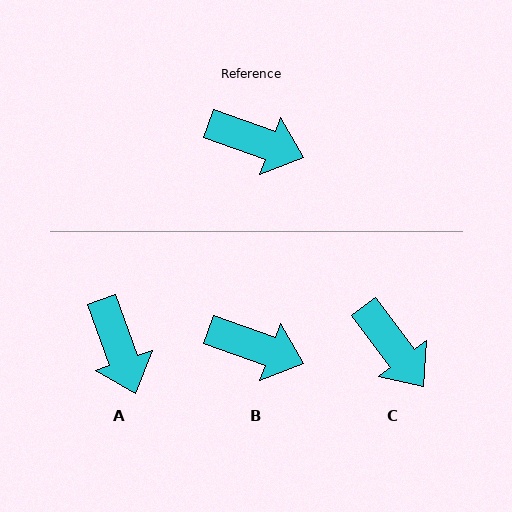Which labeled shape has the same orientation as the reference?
B.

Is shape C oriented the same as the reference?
No, it is off by about 33 degrees.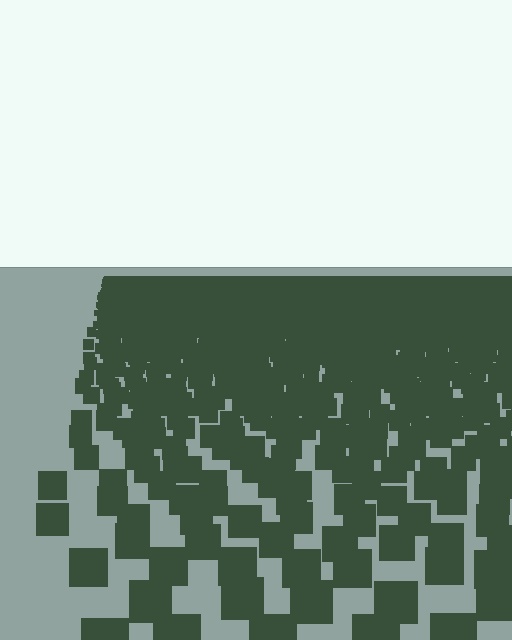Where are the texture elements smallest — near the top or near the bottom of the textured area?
Near the top.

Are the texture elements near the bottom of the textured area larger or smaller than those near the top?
Larger. Near the bottom, elements are closer to the viewer and appear at a bigger on-screen size.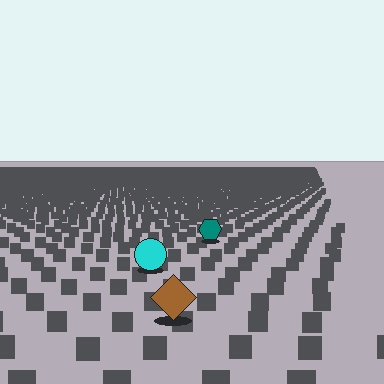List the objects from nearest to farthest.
From nearest to farthest: the brown diamond, the cyan circle, the teal hexagon.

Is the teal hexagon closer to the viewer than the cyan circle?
No. The cyan circle is closer — you can tell from the texture gradient: the ground texture is coarser near it.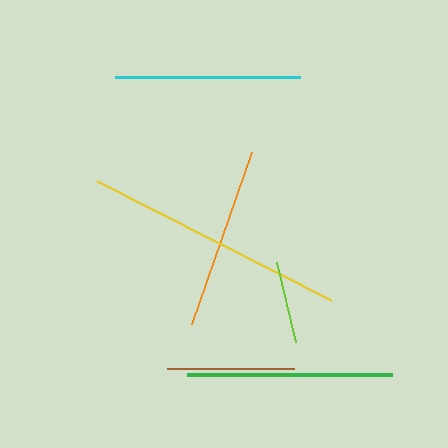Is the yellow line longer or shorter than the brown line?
The yellow line is longer than the brown line.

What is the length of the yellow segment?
The yellow segment is approximately 262 pixels long.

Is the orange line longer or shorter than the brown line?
The orange line is longer than the brown line.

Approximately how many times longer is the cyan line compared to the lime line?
The cyan line is approximately 2.3 times the length of the lime line.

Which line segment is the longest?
The yellow line is the longest at approximately 262 pixels.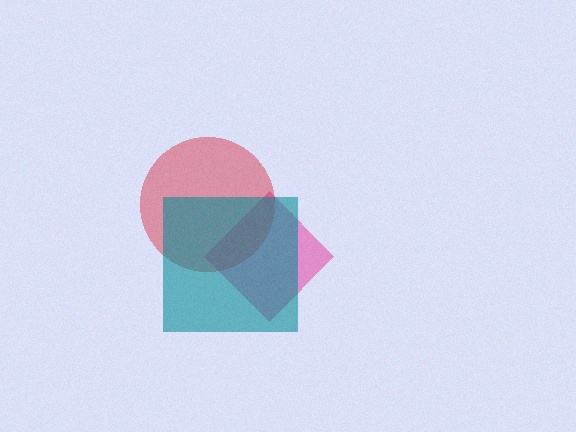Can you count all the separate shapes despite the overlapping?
Yes, there are 3 separate shapes.